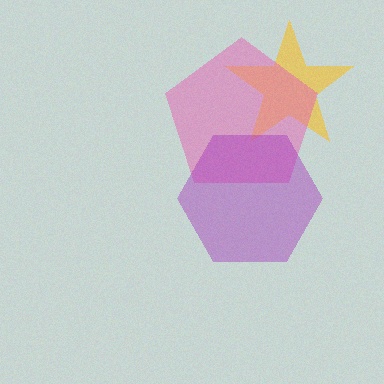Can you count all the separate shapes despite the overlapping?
Yes, there are 3 separate shapes.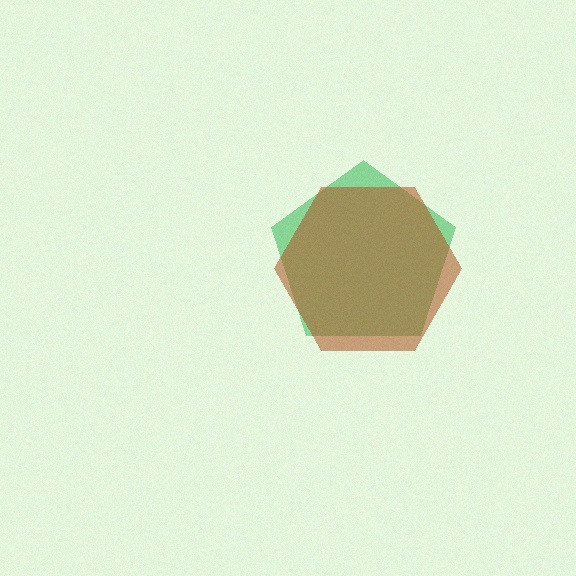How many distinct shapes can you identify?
There are 2 distinct shapes: a green pentagon, a brown hexagon.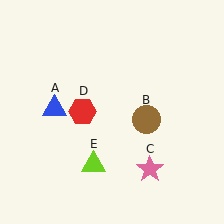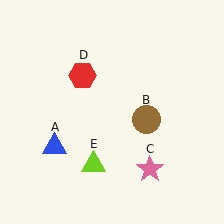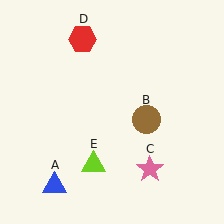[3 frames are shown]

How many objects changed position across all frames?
2 objects changed position: blue triangle (object A), red hexagon (object D).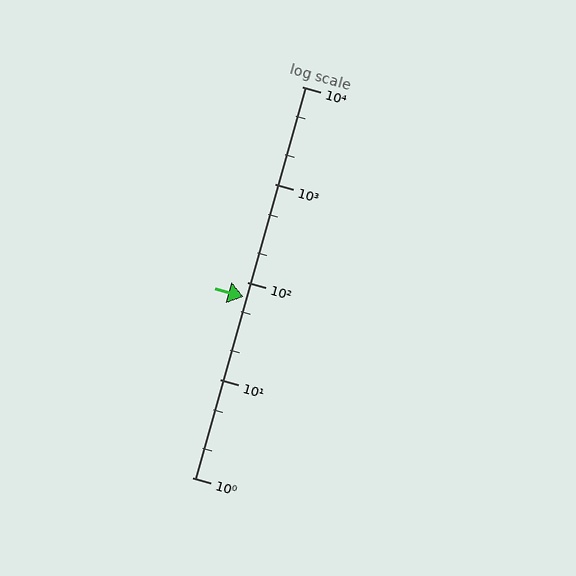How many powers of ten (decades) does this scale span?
The scale spans 4 decades, from 1 to 10000.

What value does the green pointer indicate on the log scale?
The pointer indicates approximately 70.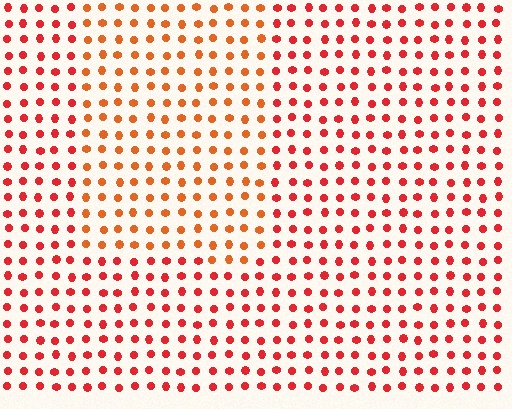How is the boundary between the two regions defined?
The boundary is defined purely by a slight shift in hue (about 24 degrees). Spacing, size, and orientation are identical on both sides.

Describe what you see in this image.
The image is filled with small red elements in a uniform arrangement. A rectangle-shaped region is visible where the elements are tinted to a slightly different hue, forming a subtle color boundary.